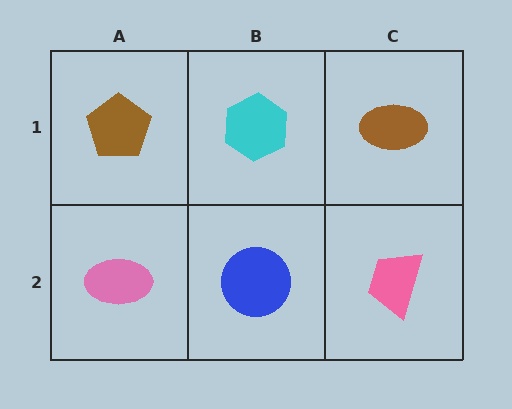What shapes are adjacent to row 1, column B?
A blue circle (row 2, column B), a brown pentagon (row 1, column A), a brown ellipse (row 1, column C).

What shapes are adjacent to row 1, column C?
A pink trapezoid (row 2, column C), a cyan hexagon (row 1, column B).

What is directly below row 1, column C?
A pink trapezoid.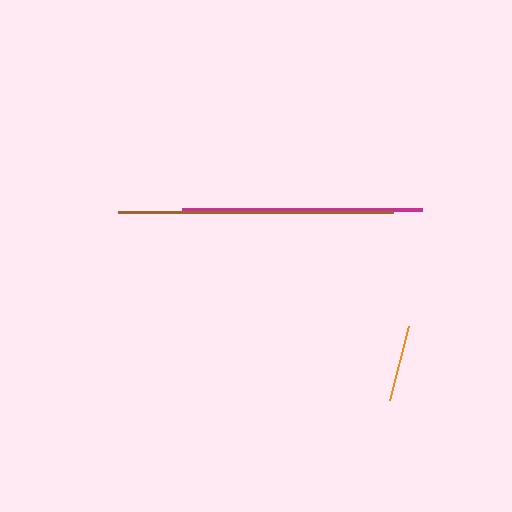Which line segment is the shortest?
The orange line is the shortest at approximately 77 pixels.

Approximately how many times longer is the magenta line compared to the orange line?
The magenta line is approximately 3.1 times the length of the orange line.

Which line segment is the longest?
The brown line is the longest at approximately 275 pixels.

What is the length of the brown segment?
The brown segment is approximately 275 pixels long.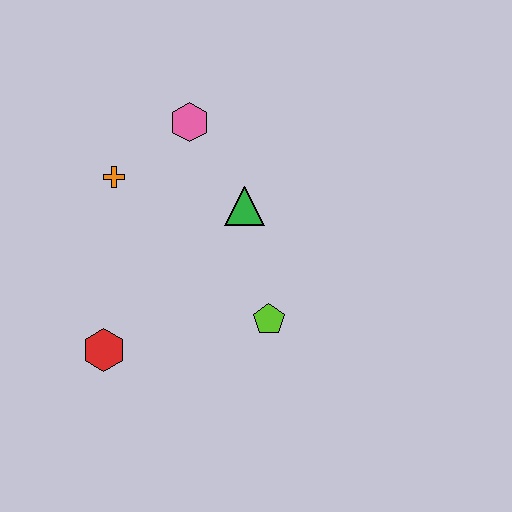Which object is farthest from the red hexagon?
The pink hexagon is farthest from the red hexagon.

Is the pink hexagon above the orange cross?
Yes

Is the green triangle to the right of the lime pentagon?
No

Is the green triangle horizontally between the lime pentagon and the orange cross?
Yes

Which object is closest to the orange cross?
The pink hexagon is closest to the orange cross.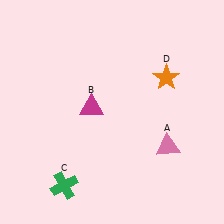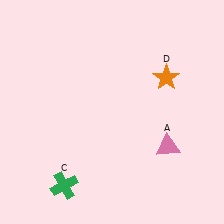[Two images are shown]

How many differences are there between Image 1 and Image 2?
There is 1 difference between the two images.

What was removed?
The magenta triangle (B) was removed in Image 2.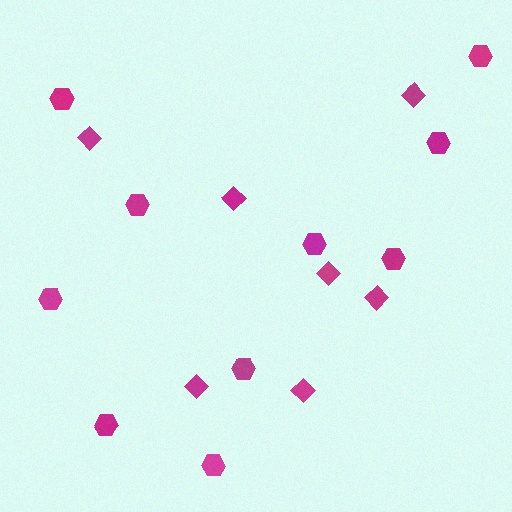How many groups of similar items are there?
There are 2 groups: one group of hexagons (10) and one group of diamonds (7).